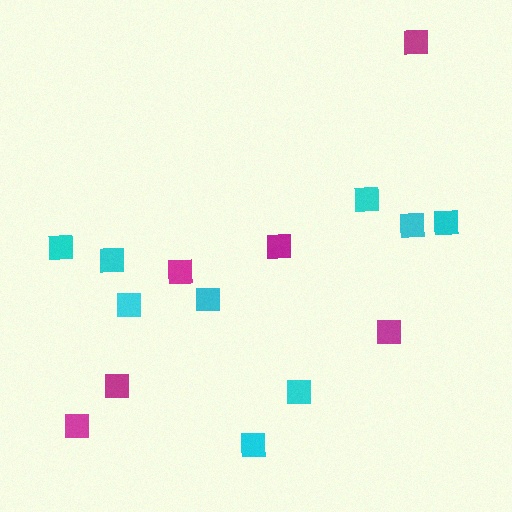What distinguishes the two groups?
There are 2 groups: one group of magenta squares (6) and one group of cyan squares (9).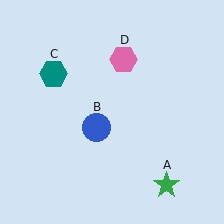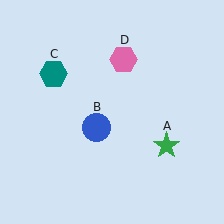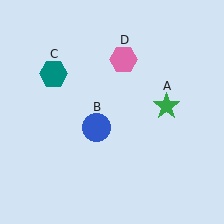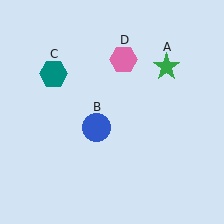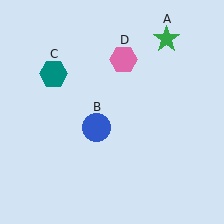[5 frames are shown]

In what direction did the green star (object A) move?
The green star (object A) moved up.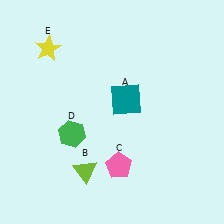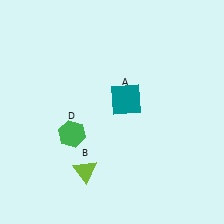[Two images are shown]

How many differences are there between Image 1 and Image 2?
There are 2 differences between the two images.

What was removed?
The yellow star (E), the pink pentagon (C) were removed in Image 2.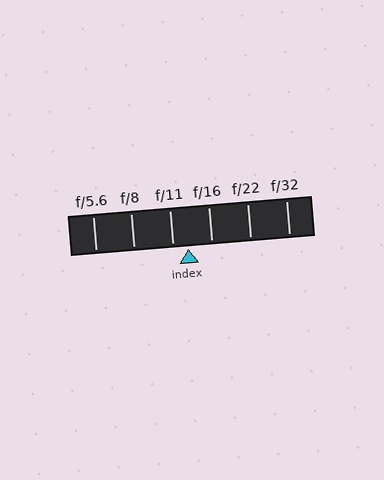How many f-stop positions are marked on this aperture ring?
There are 6 f-stop positions marked.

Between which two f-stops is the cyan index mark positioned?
The index mark is between f/11 and f/16.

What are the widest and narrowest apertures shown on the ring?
The widest aperture shown is f/5.6 and the narrowest is f/32.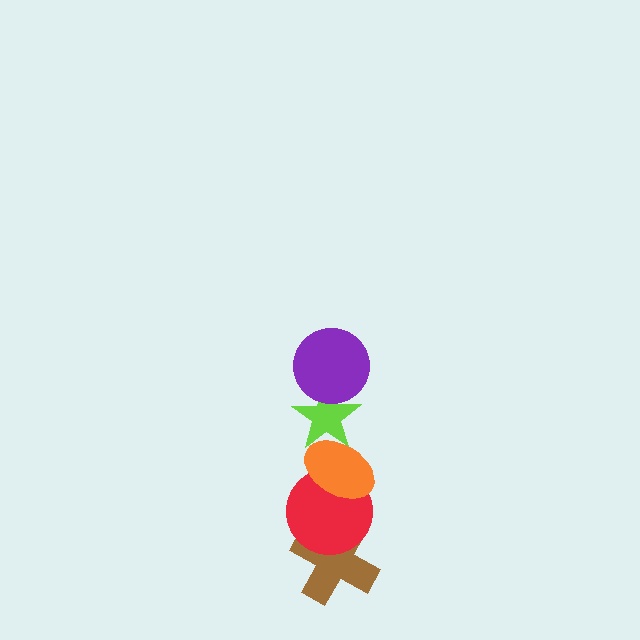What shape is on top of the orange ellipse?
The lime star is on top of the orange ellipse.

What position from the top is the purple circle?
The purple circle is 1st from the top.